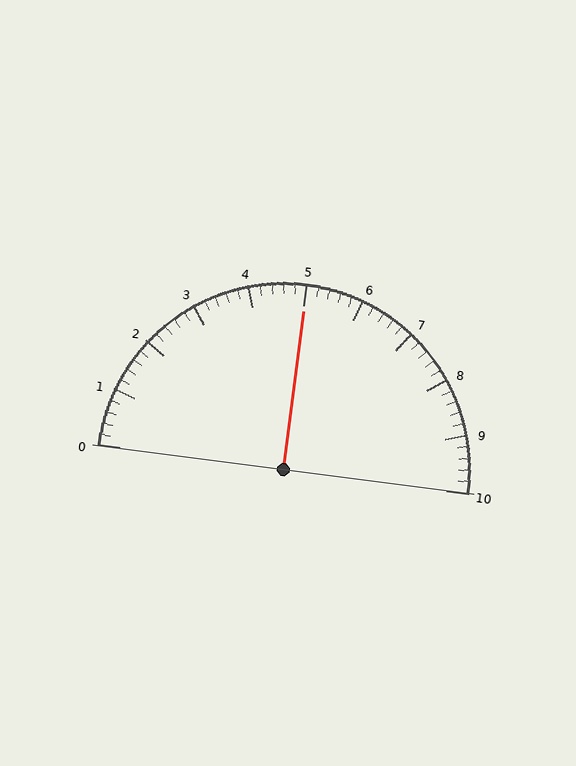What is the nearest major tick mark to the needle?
The nearest major tick mark is 5.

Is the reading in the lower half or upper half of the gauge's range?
The reading is in the upper half of the range (0 to 10).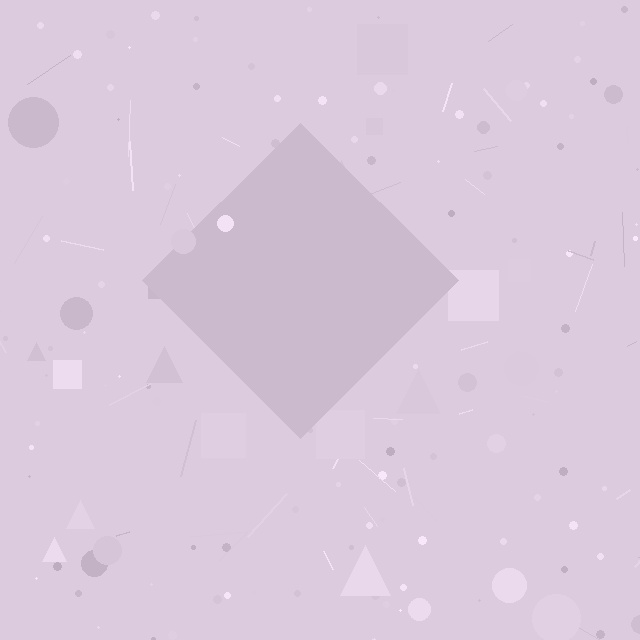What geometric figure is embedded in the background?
A diamond is embedded in the background.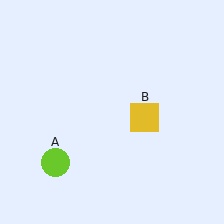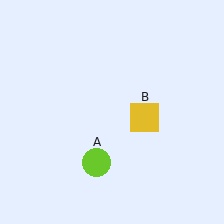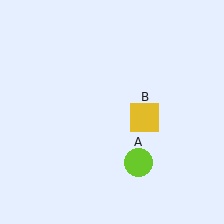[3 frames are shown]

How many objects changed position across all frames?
1 object changed position: lime circle (object A).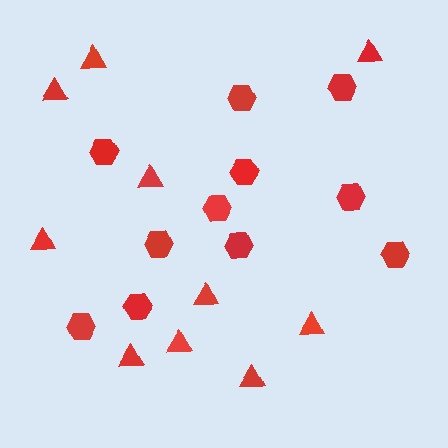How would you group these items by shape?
There are 2 groups: one group of hexagons (11) and one group of triangles (10).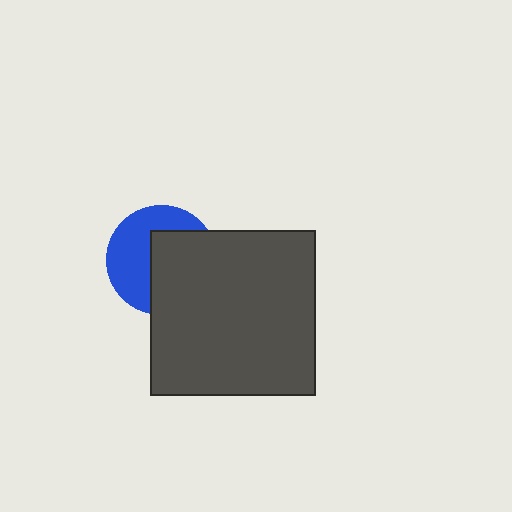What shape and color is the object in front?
The object in front is a dark gray square.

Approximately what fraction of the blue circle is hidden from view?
Roughly 52% of the blue circle is hidden behind the dark gray square.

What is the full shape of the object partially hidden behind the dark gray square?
The partially hidden object is a blue circle.